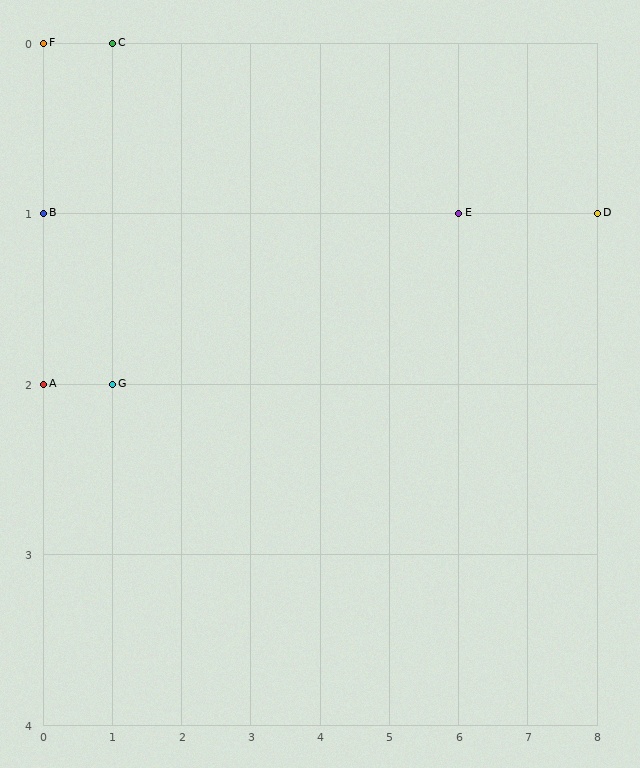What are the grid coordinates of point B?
Point B is at grid coordinates (0, 1).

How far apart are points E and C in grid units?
Points E and C are 5 columns and 1 row apart (about 5.1 grid units diagonally).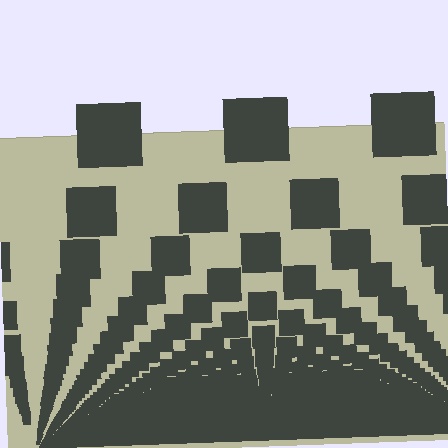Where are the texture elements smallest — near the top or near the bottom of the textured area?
Near the bottom.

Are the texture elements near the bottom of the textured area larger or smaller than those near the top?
Smaller. The gradient is inverted — elements near the bottom are smaller and denser.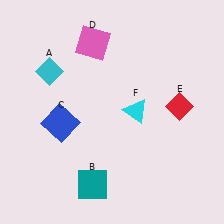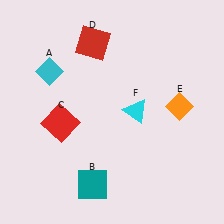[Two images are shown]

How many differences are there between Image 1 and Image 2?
There are 3 differences between the two images.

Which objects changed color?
C changed from blue to red. D changed from pink to red. E changed from red to orange.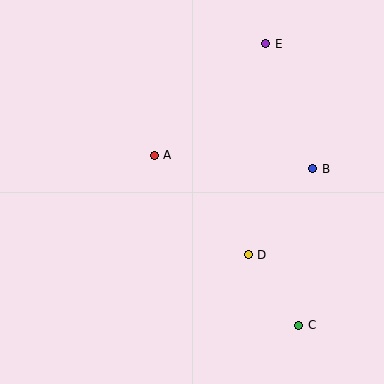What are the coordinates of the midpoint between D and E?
The midpoint between D and E is at (257, 149).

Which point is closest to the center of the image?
Point A at (154, 155) is closest to the center.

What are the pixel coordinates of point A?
Point A is at (154, 155).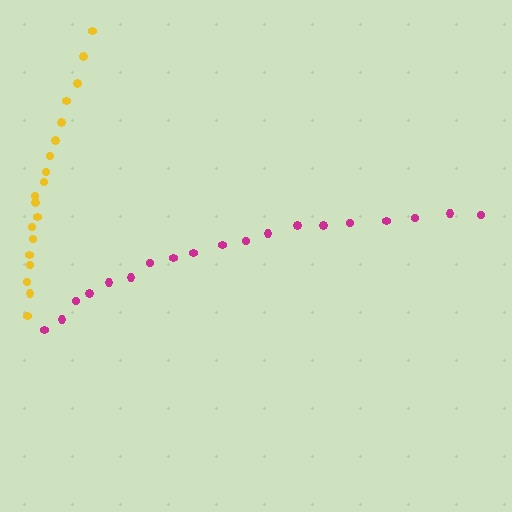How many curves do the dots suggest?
There are 2 distinct paths.